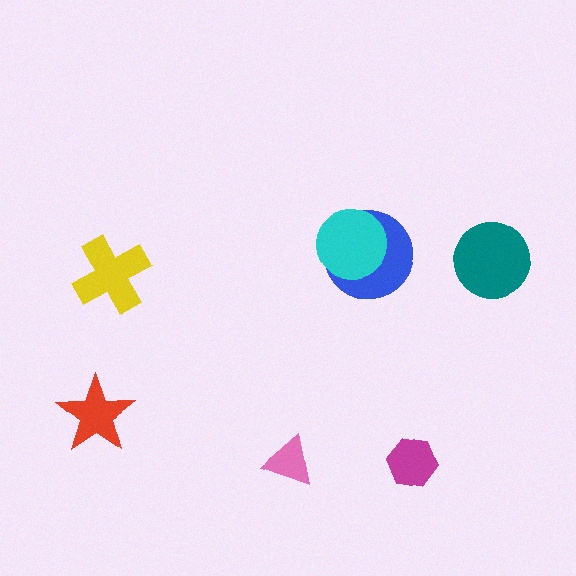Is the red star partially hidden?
No, no other shape covers it.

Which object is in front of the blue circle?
The cyan circle is in front of the blue circle.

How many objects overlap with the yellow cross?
0 objects overlap with the yellow cross.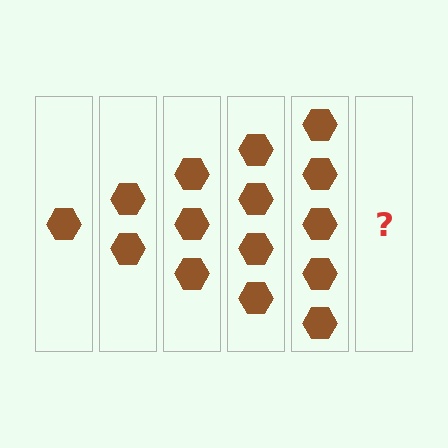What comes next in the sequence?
The next element should be 6 hexagons.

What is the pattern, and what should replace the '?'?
The pattern is that each step adds one more hexagon. The '?' should be 6 hexagons.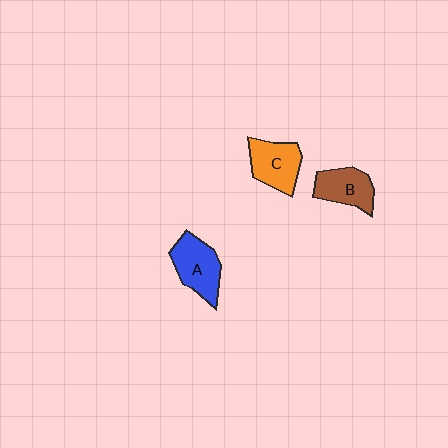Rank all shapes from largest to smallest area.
From largest to smallest: A (blue), C (orange), B (brown).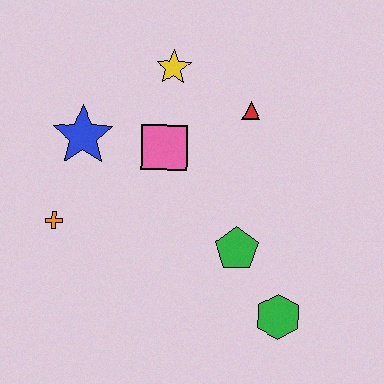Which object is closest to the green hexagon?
The green pentagon is closest to the green hexagon.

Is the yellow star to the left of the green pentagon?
Yes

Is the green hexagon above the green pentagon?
No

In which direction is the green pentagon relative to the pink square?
The green pentagon is below the pink square.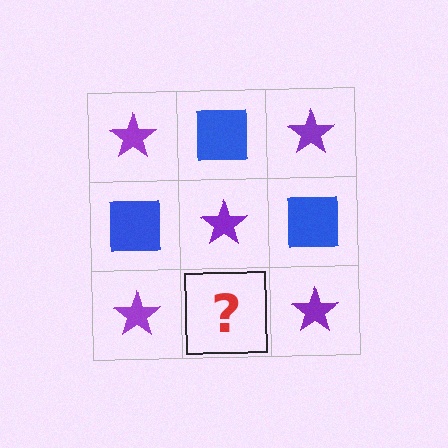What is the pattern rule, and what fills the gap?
The rule is that it alternates purple star and blue square in a checkerboard pattern. The gap should be filled with a blue square.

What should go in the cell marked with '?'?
The missing cell should contain a blue square.